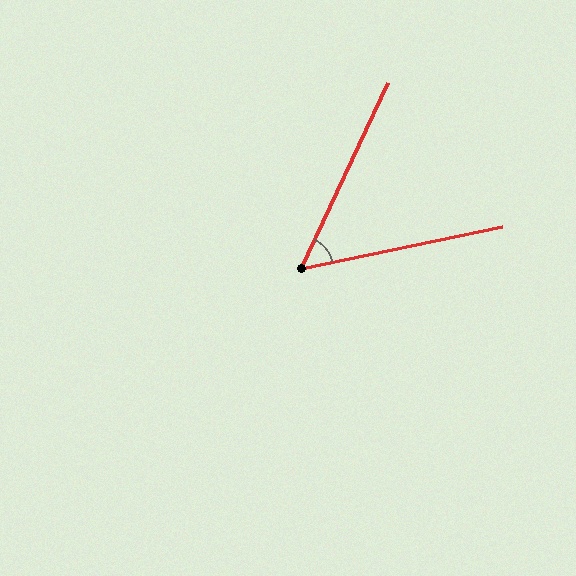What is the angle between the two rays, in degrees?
Approximately 53 degrees.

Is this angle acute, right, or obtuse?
It is acute.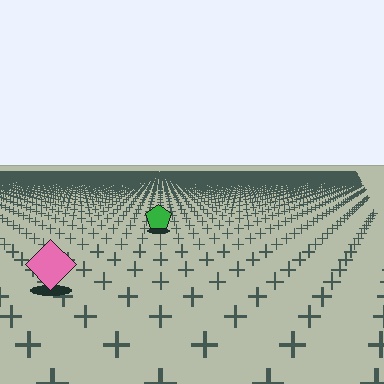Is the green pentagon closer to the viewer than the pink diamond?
No. The pink diamond is closer — you can tell from the texture gradient: the ground texture is coarser near it.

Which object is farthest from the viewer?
The green pentagon is farthest from the viewer. It appears smaller and the ground texture around it is denser.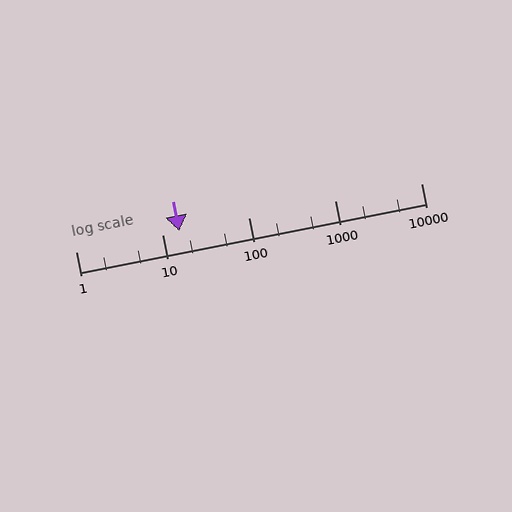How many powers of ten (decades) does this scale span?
The scale spans 4 decades, from 1 to 10000.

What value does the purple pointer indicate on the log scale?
The pointer indicates approximately 16.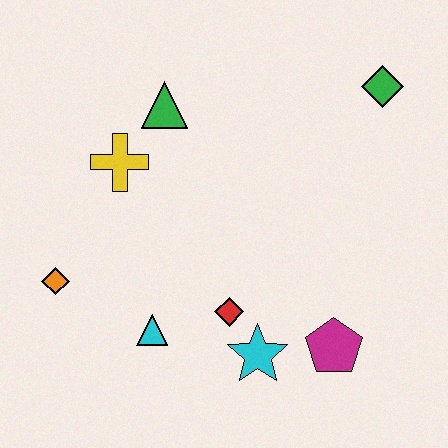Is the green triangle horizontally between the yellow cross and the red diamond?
Yes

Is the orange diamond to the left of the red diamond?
Yes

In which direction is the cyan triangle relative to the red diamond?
The cyan triangle is to the left of the red diamond.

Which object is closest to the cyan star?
The red diamond is closest to the cyan star.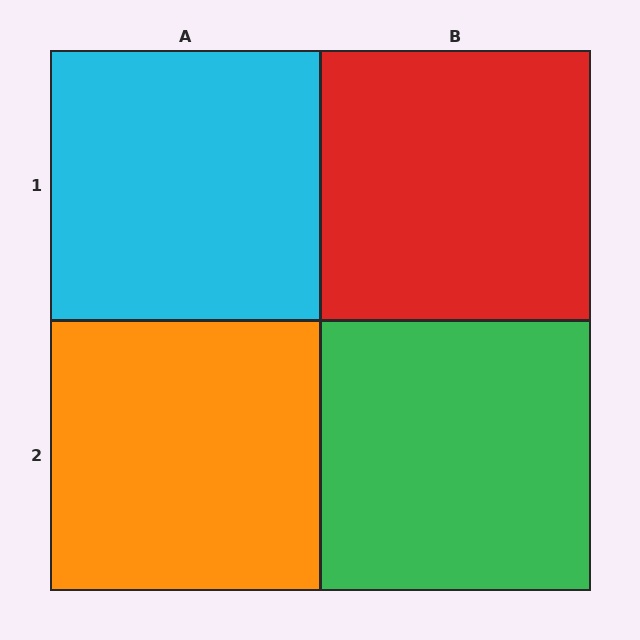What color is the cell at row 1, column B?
Red.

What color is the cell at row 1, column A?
Cyan.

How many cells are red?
1 cell is red.